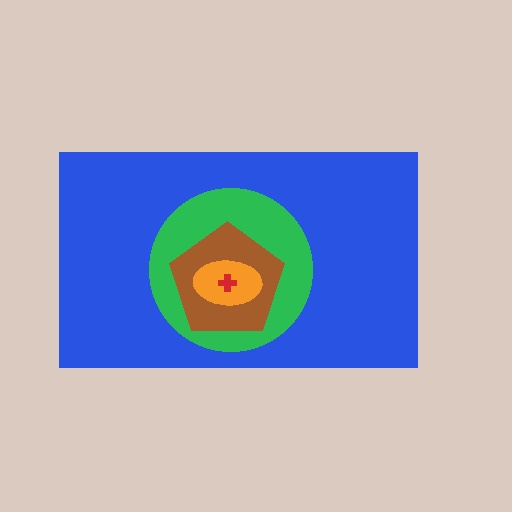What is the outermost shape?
The blue rectangle.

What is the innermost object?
The red cross.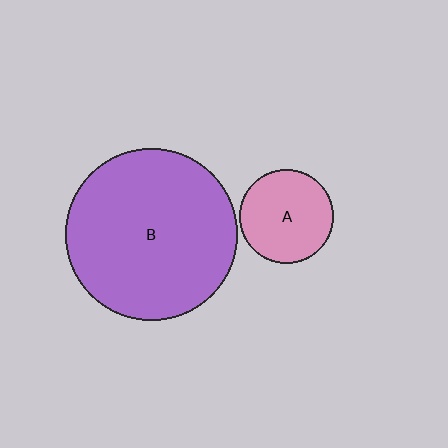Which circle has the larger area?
Circle B (purple).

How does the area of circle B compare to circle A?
Approximately 3.4 times.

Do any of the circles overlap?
No, none of the circles overlap.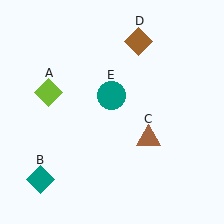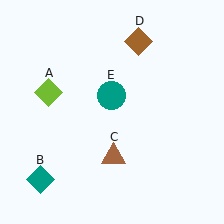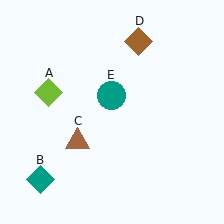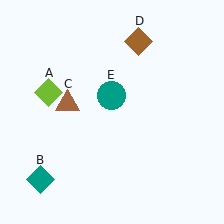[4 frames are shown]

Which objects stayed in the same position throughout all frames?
Lime diamond (object A) and teal diamond (object B) and brown diamond (object D) and teal circle (object E) remained stationary.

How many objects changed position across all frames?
1 object changed position: brown triangle (object C).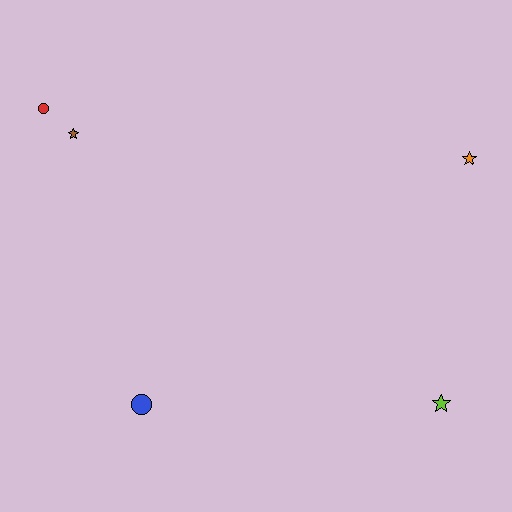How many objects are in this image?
There are 5 objects.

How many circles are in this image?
There are 2 circles.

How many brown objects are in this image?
There is 1 brown object.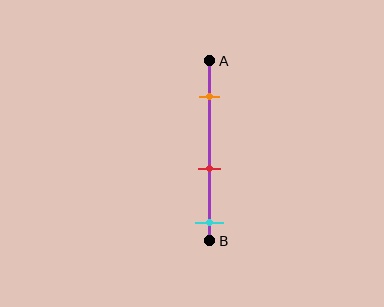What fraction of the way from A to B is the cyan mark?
The cyan mark is approximately 90% (0.9) of the way from A to B.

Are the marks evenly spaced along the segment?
Yes, the marks are approximately evenly spaced.